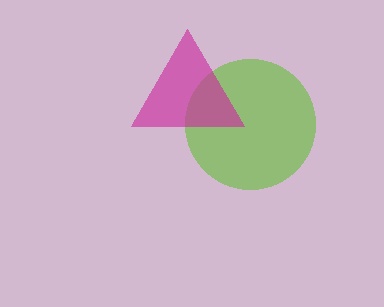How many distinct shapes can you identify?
There are 2 distinct shapes: a lime circle, a magenta triangle.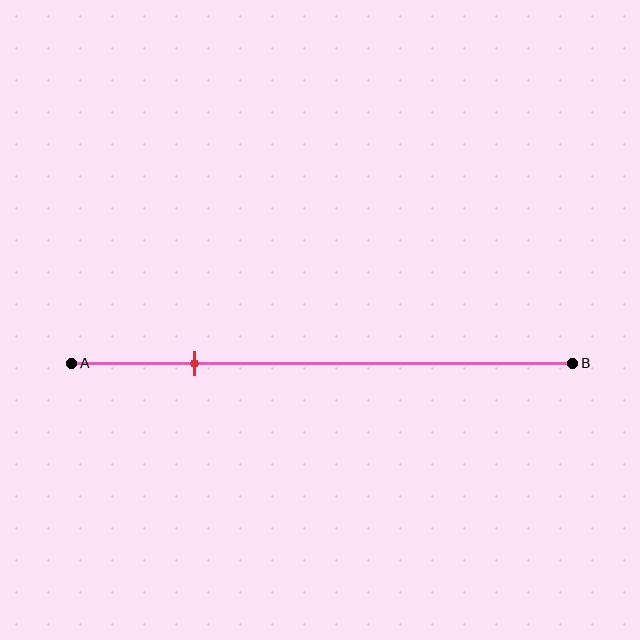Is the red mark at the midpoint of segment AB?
No, the mark is at about 25% from A, not at the 50% midpoint.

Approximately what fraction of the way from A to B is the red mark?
The red mark is approximately 25% of the way from A to B.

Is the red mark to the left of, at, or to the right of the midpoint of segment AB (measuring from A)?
The red mark is to the left of the midpoint of segment AB.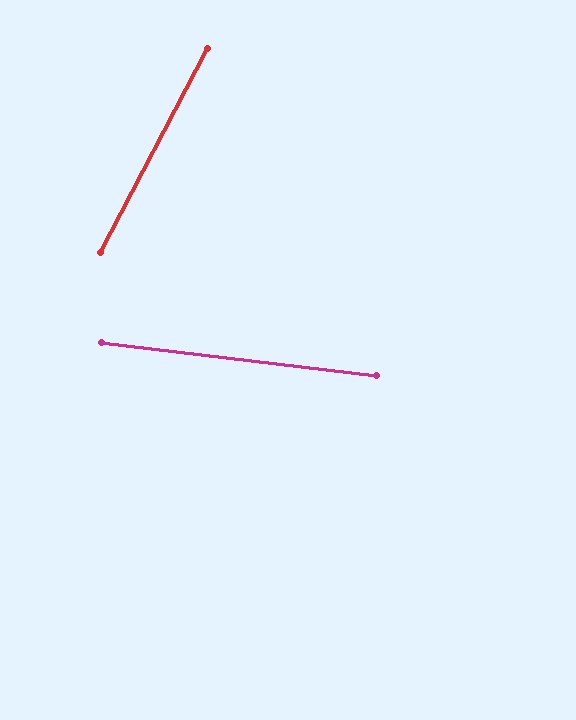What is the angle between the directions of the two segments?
Approximately 69 degrees.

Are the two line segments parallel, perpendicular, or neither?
Neither parallel nor perpendicular — they differ by about 69°.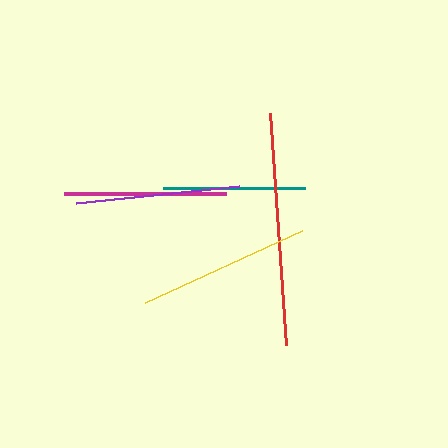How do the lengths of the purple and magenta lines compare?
The purple and magenta lines are approximately the same length.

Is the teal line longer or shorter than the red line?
The red line is longer than the teal line.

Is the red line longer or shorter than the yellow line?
The red line is longer than the yellow line.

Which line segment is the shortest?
The teal line is the shortest at approximately 142 pixels.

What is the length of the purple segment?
The purple segment is approximately 163 pixels long.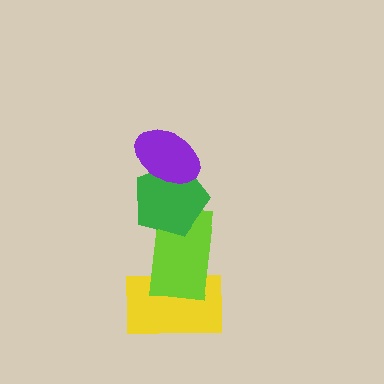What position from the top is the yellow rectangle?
The yellow rectangle is 4th from the top.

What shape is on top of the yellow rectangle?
The lime rectangle is on top of the yellow rectangle.